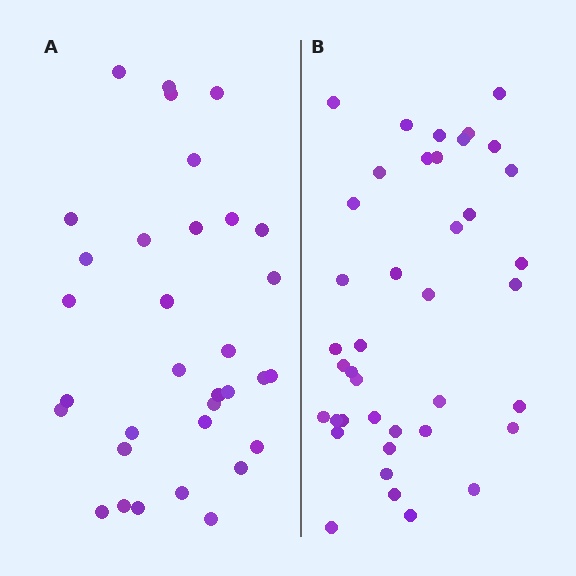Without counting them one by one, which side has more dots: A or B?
Region B (the right region) has more dots.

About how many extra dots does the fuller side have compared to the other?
Region B has roughly 8 or so more dots than region A.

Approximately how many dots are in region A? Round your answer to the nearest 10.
About 30 dots. (The exact count is 33, which rounds to 30.)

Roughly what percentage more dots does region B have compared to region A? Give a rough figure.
About 20% more.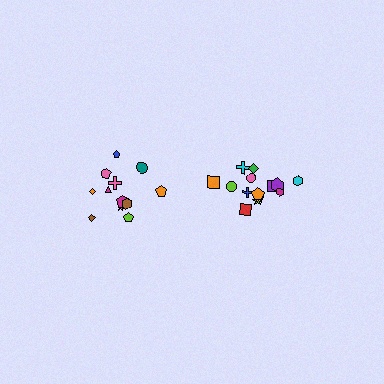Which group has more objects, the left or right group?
The right group.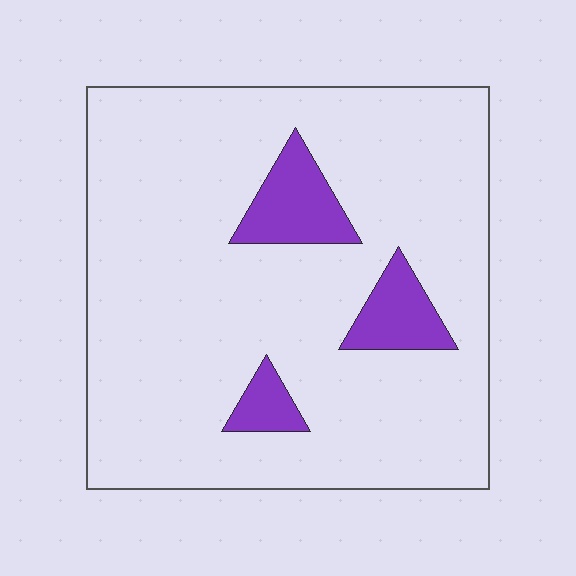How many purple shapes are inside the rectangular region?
3.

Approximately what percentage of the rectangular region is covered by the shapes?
Approximately 10%.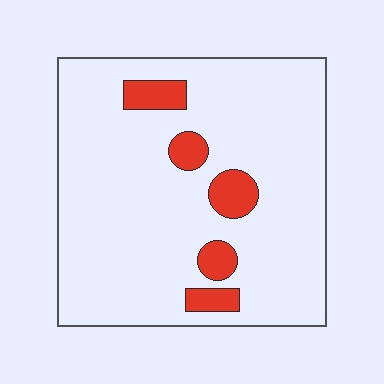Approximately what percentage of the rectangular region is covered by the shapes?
Approximately 10%.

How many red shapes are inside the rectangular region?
5.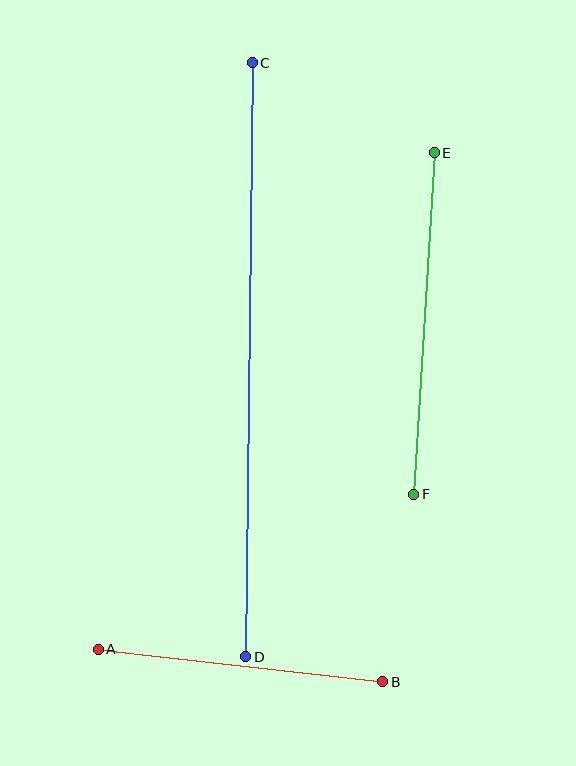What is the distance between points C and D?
The distance is approximately 594 pixels.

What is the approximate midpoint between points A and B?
The midpoint is at approximately (241, 666) pixels.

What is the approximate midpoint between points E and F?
The midpoint is at approximately (424, 324) pixels.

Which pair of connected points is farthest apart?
Points C and D are farthest apart.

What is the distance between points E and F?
The distance is approximately 342 pixels.